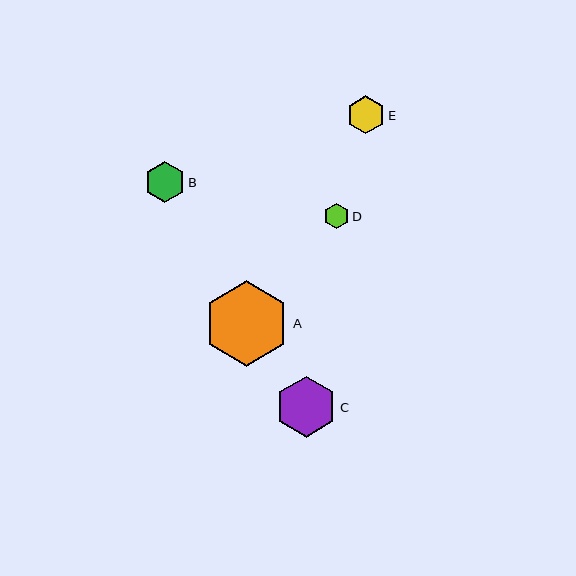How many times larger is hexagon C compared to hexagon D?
Hexagon C is approximately 2.4 times the size of hexagon D.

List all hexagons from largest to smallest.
From largest to smallest: A, C, B, E, D.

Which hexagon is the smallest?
Hexagon D is the smallest with a size of approximately 25 pixels.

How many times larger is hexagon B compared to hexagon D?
Hexagon B is approximately 1.6 times the size of hexagon D.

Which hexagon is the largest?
Hexagon A is the largest with a size of approximately 85 pixels.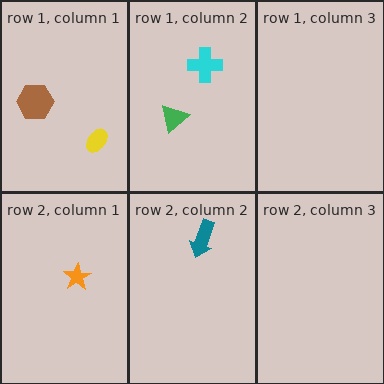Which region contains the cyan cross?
The row 1, column 2 region.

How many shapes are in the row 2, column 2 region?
1.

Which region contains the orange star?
The row 2, column 1 region.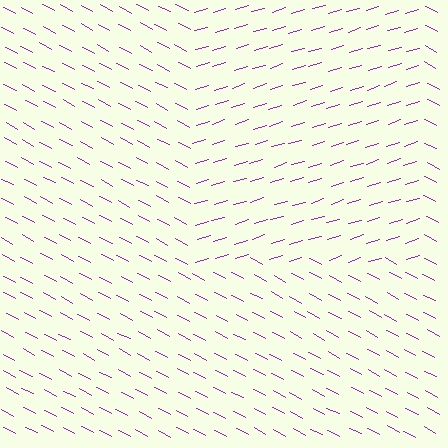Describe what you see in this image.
The image is filled with small purple line segments. A rectangle region in the image has lines oriented differently from the surrounding lines, creating a visible texture boundary.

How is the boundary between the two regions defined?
The boundary is defined purely by a change in line orientation (approximately 45 degrees difference). All lines are the same color and thickness.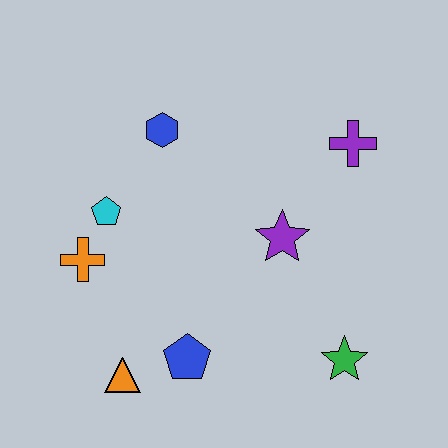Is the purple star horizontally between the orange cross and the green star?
Yes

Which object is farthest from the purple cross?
The orange triangle is farthest from the purple cross.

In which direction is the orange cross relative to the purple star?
The orange cross is to the left of the purple star.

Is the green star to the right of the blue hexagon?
Yes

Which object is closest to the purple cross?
The purple star is closest to the purple cross.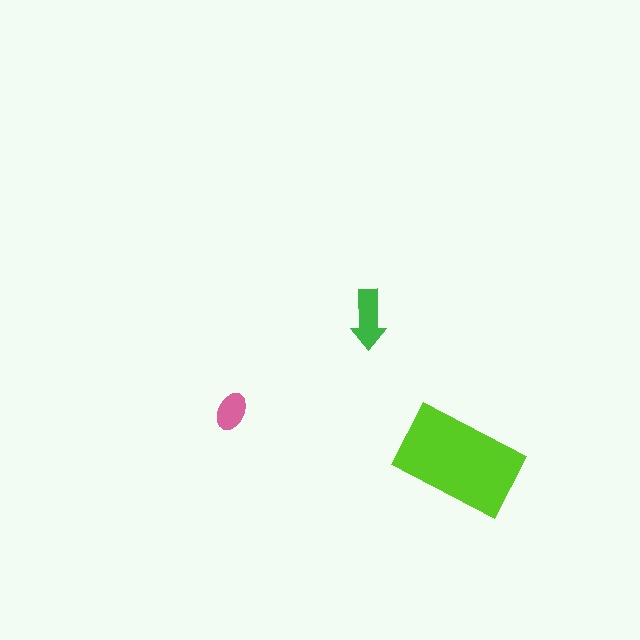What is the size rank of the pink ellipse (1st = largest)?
3rd.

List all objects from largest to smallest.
The lime rectangle, the green arrow, the pink ellipse.